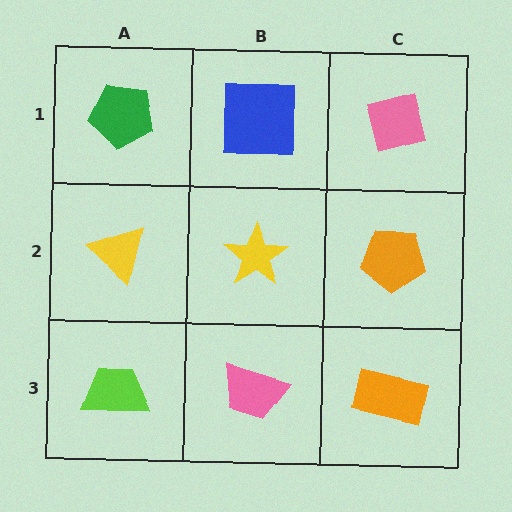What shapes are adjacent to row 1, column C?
An orange pentagon (row 2, column C), a blue square (row 1, column B).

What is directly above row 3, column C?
An orange pentagon.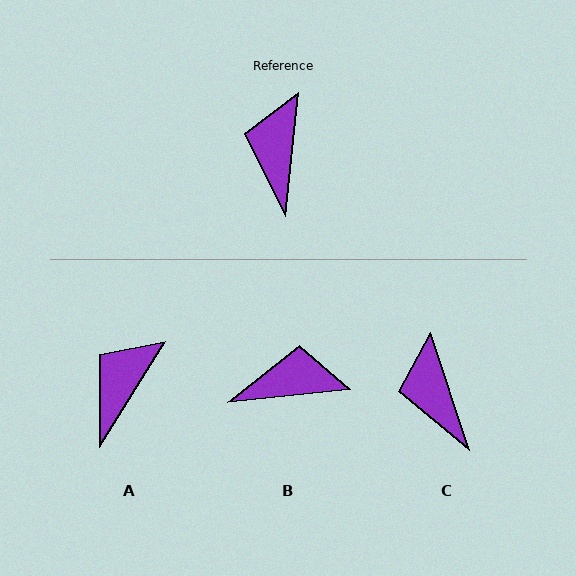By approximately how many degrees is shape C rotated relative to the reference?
Approximately 24 degrees counter-clockwise.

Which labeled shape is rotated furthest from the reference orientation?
B, about 78 degrees away.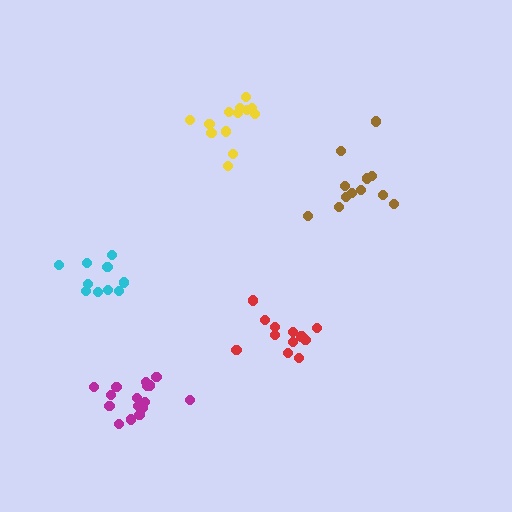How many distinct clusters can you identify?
There are 5 distinct clusters.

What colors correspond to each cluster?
The clusters are colored: cyan, red, brown, yellow, magenta.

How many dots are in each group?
Group 1: 10 dots, Group 2: 13 dots, Group 3: 12 dots, Group 4: 13 dots, Group 5: 16 dots (64 total).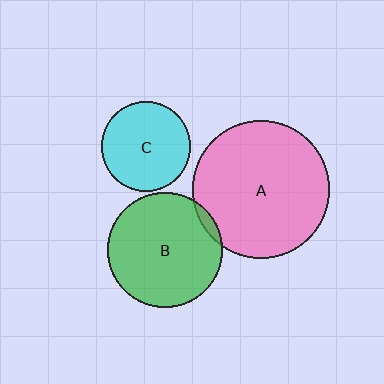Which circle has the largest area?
Circle A (pink).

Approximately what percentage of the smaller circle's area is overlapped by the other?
Approximately 5%.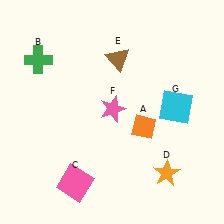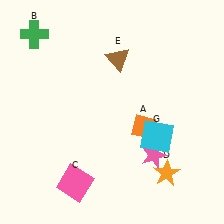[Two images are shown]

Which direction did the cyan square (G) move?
The cyan square (G) moved down.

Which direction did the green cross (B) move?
The green cross (B) moved up.